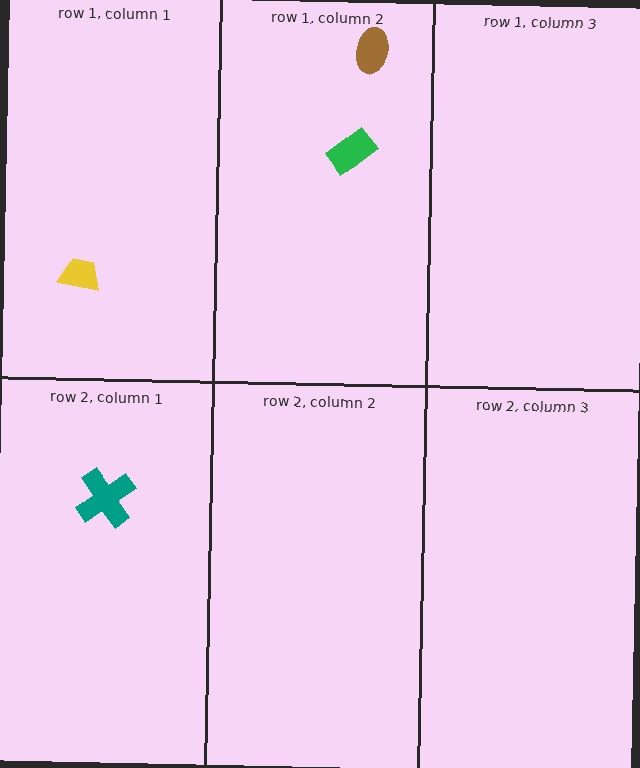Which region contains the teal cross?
The row 2, column 1 region.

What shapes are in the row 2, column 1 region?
The teal cross.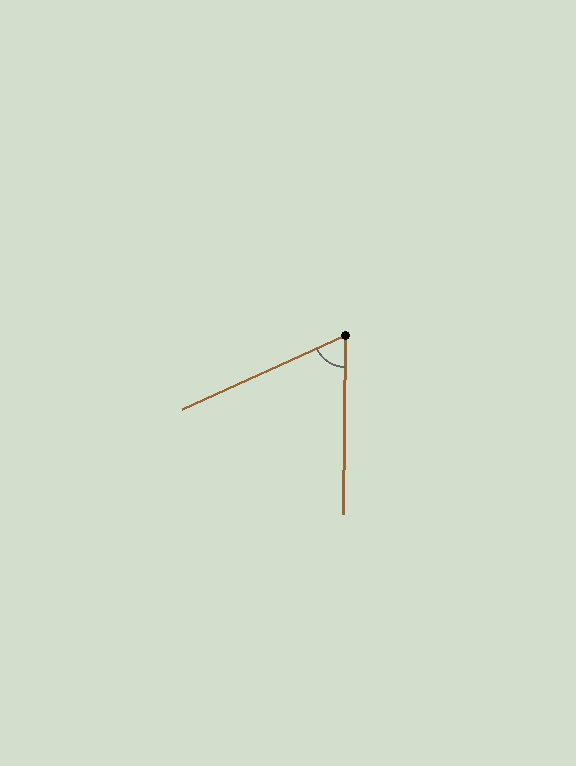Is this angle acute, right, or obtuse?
It is acute.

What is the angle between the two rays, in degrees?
Approximately 65 degrees.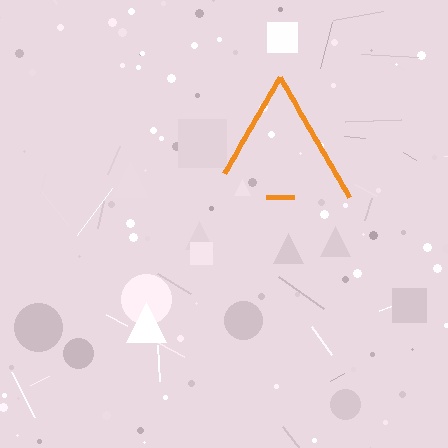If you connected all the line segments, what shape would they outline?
They would outline a triangle.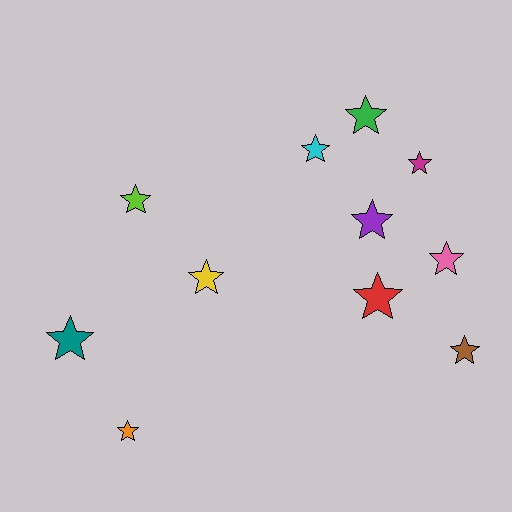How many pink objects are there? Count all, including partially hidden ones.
There is 1 pink object.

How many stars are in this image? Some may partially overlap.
There are 11 stars.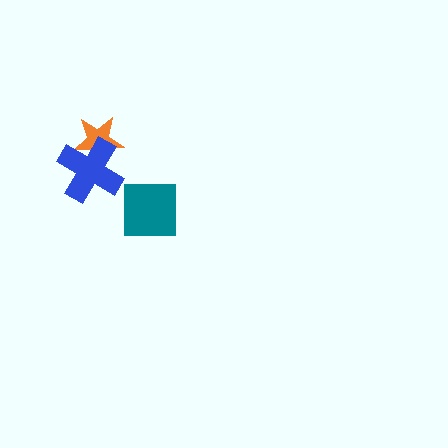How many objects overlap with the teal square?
0 objects overlap with the teal square.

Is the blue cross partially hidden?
No, no other shape covers it.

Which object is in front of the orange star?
The blue cross is in front of the orange star.